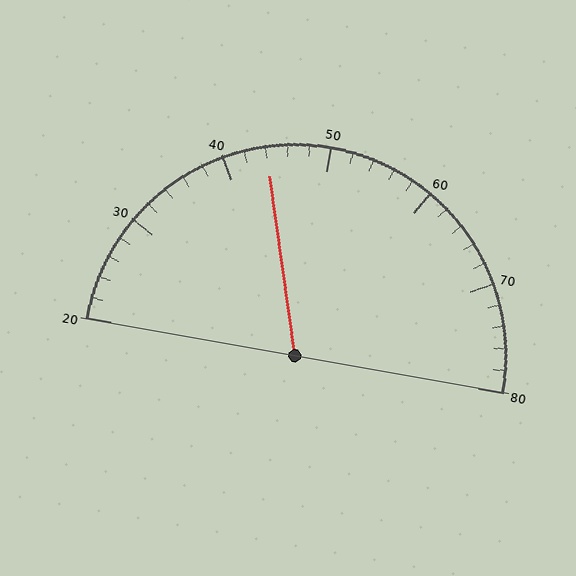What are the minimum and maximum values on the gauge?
The gauge ranges from 20 to 80.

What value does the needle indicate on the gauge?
The needle indicates approximately 44.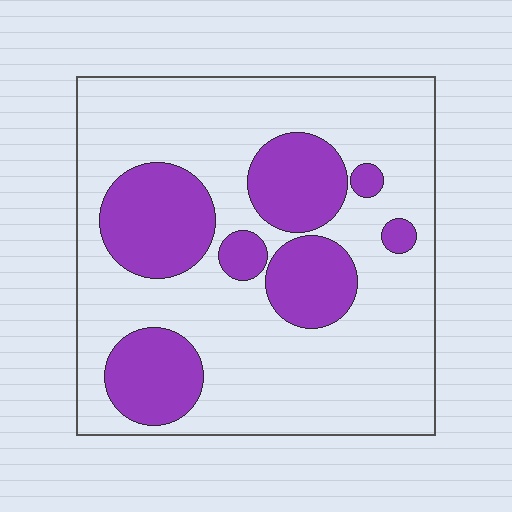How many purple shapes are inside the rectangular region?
7.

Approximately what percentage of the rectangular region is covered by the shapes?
Approximately 30%.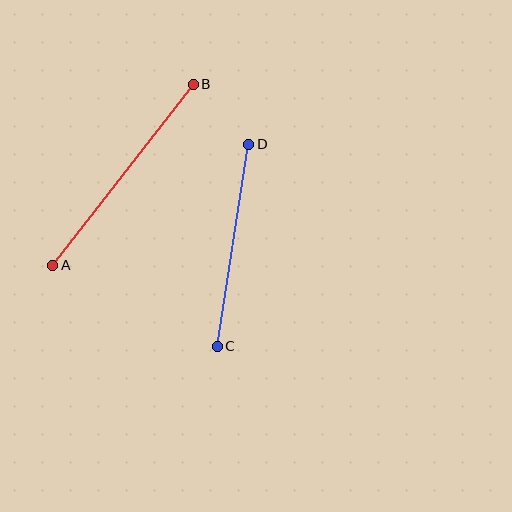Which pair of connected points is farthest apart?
Points A and B are farthest apart.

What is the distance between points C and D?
The distance is approximately 205 pixels.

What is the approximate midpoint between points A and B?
The midpoint is at approximately (123, 175) pixels.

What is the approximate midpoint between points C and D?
The midpoint is at approximately (233, 245) pixels.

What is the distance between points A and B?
The distance is approximately 229 pixels.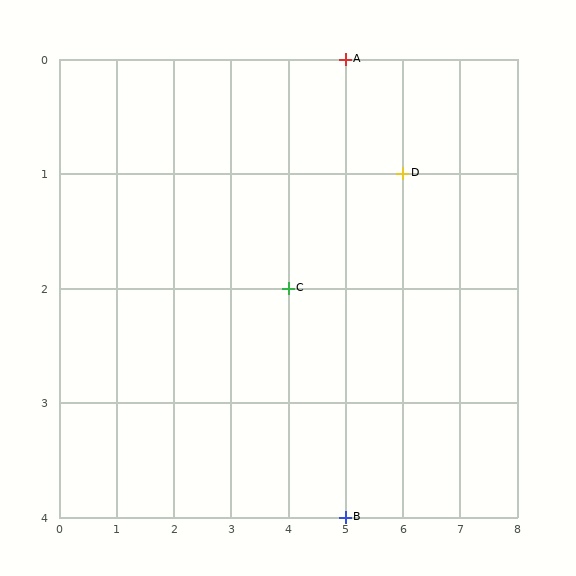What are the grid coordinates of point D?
Point D is at grid coordinates (6, 1).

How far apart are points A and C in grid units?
Points A and C are 1 column and 2 rows apart (about 2.2 grid units diagonally).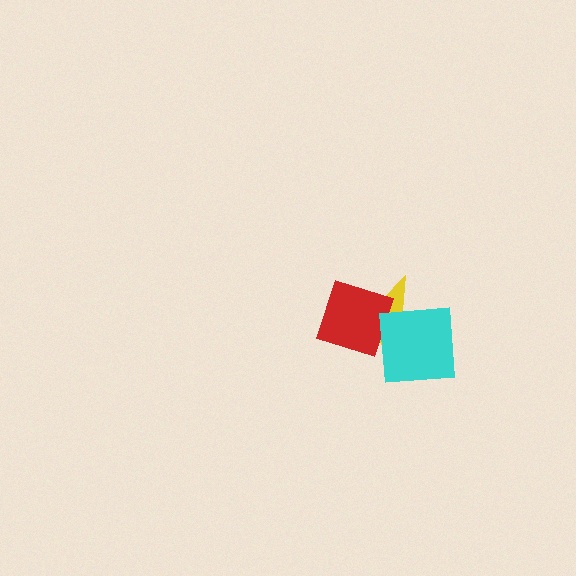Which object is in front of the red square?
The cyan square is in front of the red square.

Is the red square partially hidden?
Yes, it is partially covered by another shape.